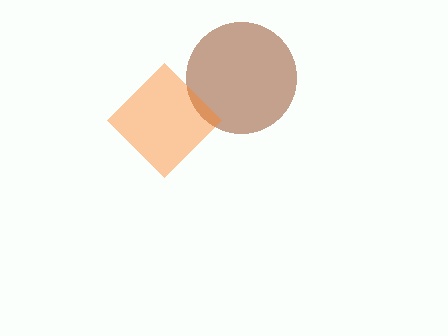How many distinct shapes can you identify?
There are 2 distinct shapes: a brown circle, an orange diamond.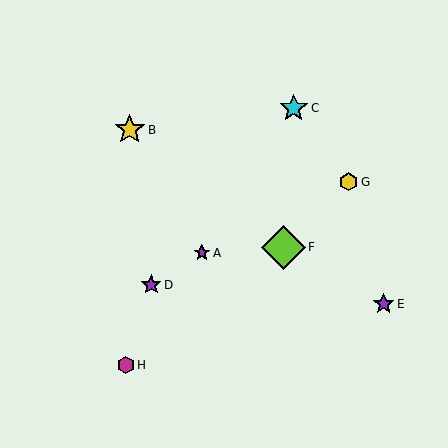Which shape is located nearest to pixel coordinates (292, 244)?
The lime diamond (labeled F) at (283, 247) is nearest to that location.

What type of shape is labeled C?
Shape C is a cyan star.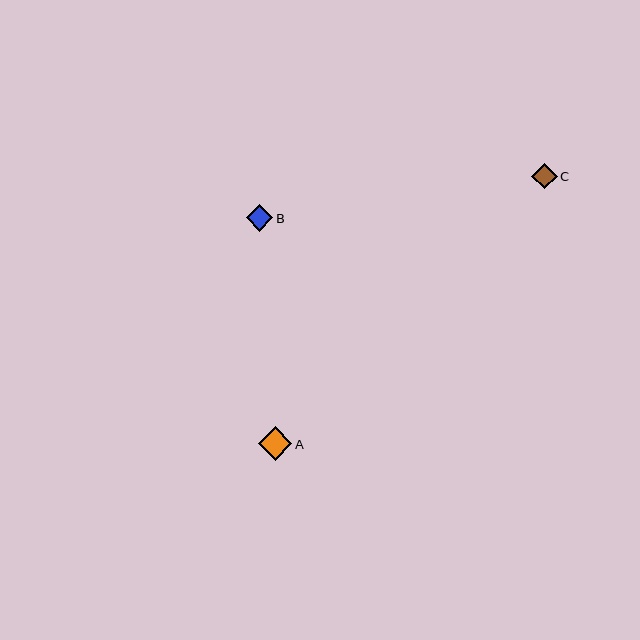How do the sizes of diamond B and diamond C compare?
Diamond B and diamond C are approximately the same size.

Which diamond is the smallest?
Diamond C is the smallest with a size of approximately 25 pixels.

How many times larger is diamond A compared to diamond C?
Diamond A is approximately 1.3 times the size of diamond C.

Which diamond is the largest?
Diamond A is the largest with a size of approximately 33 pixels.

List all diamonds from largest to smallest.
From largest to smallest: A, B, C.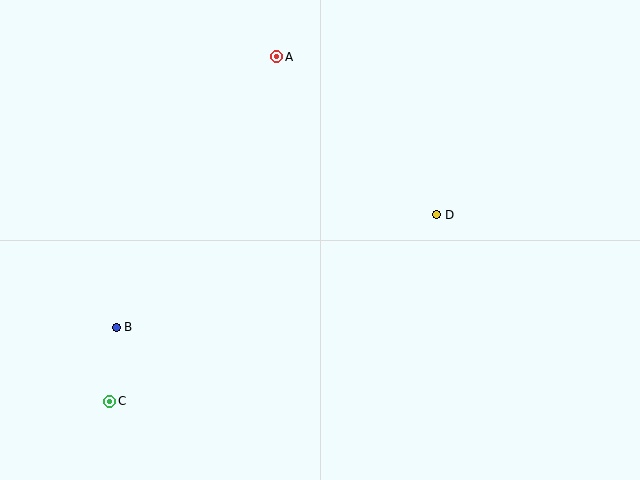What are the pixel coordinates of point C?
Point C is at (110, 401).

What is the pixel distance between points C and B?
The distance between C and B is 74 pixels.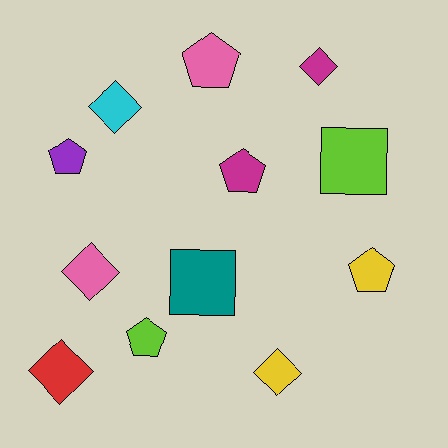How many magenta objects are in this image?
There are 2 magenta objects.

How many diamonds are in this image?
There are 5 diamonds.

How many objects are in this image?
There are 12 objects.